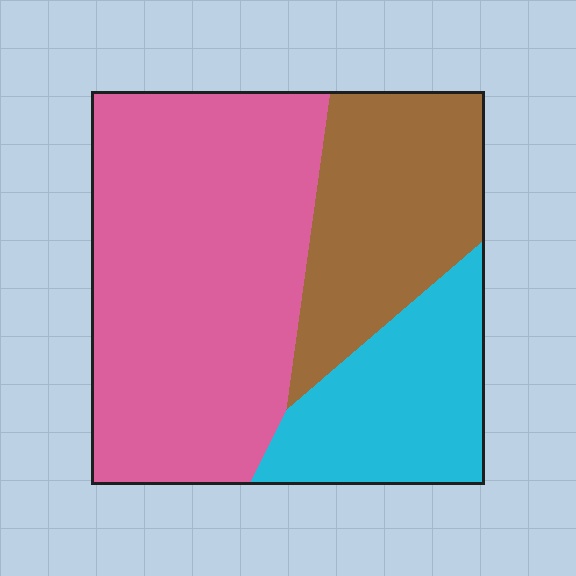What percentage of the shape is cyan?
Cyan takes up about one fifth (1/5) of the shape.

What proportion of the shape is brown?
Brown covers 25% of the shape.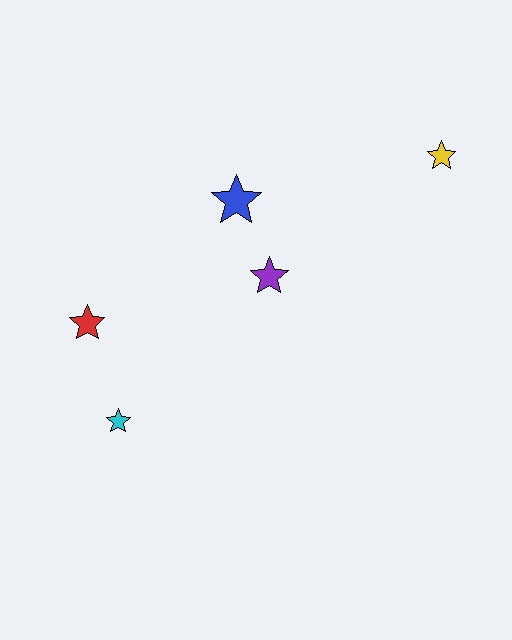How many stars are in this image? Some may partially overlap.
There are 5 stars.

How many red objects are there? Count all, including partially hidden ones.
There is 1 red object.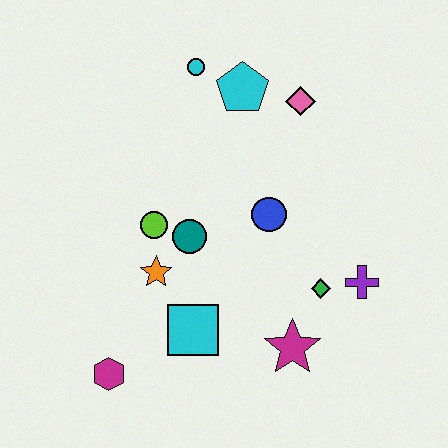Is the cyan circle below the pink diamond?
No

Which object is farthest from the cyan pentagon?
The magenta hexagon is farthest from the cyan pentagon.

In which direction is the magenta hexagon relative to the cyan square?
The magenta hexagon is to the left of the cyan square.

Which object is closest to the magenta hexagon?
The cyan square is closest to the magenta hexagon.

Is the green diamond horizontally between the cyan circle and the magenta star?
No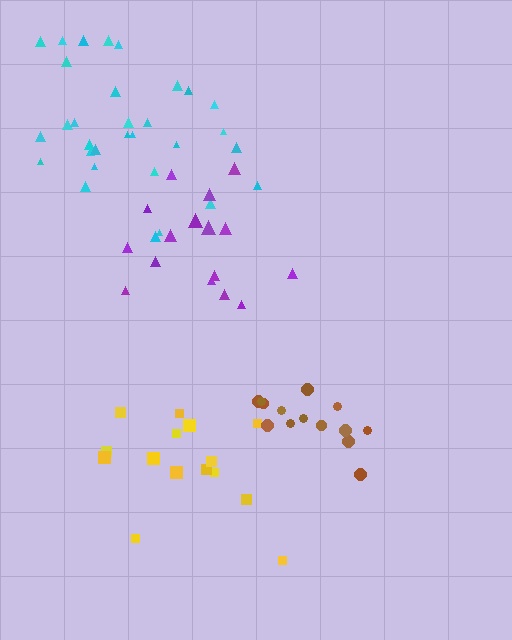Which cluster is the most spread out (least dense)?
Yellow.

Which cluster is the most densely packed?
Brown.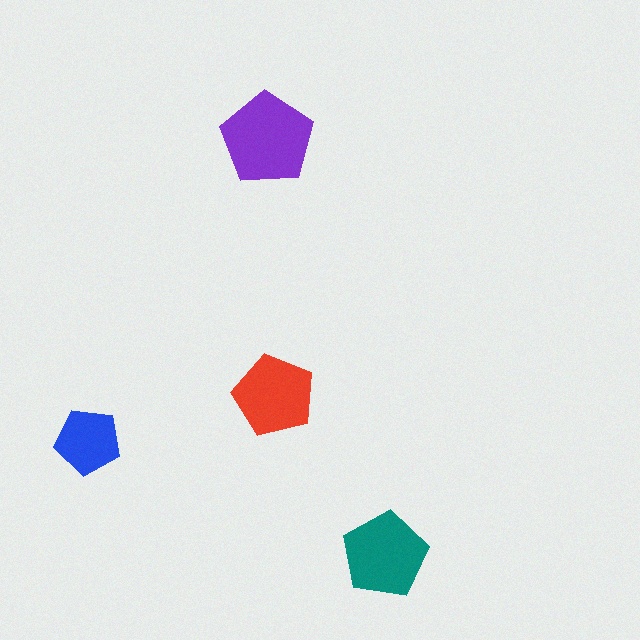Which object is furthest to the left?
The blue pentagon is leftmost.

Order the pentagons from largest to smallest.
the purple one, the teal one, the red one, the blue one.